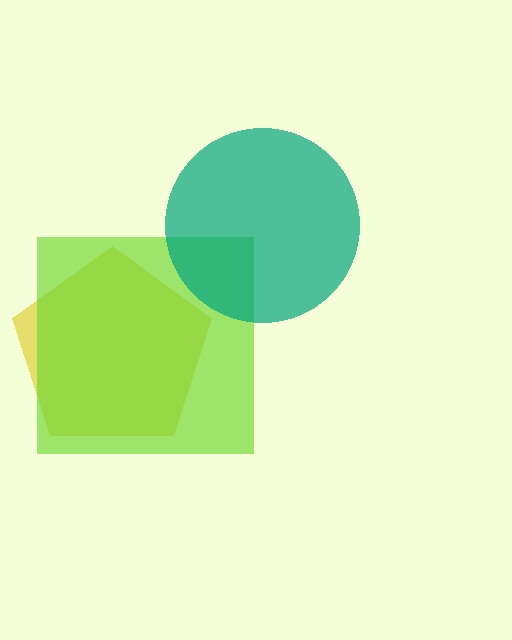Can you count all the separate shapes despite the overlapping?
Yes, there are 3 separate shapes.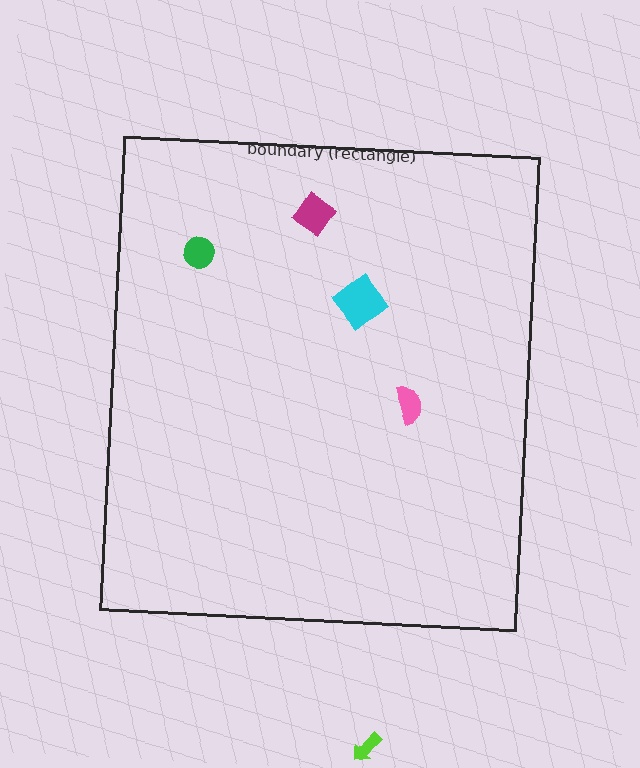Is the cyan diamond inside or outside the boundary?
Inside.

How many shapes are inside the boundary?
4 inside, 1 outside.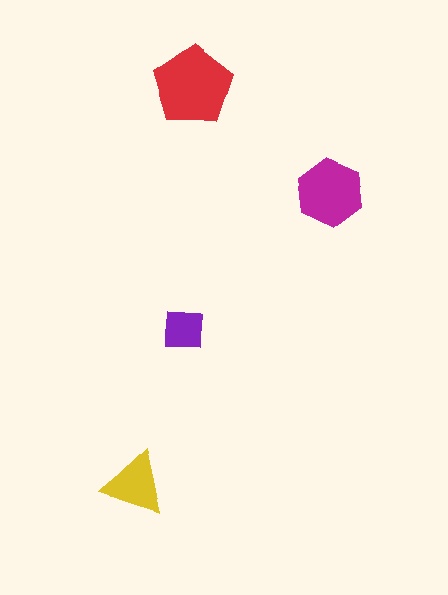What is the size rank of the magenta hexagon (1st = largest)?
2nd.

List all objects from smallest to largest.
The purple square, the yellow triangle, the magenta hexagon, the red pentagon.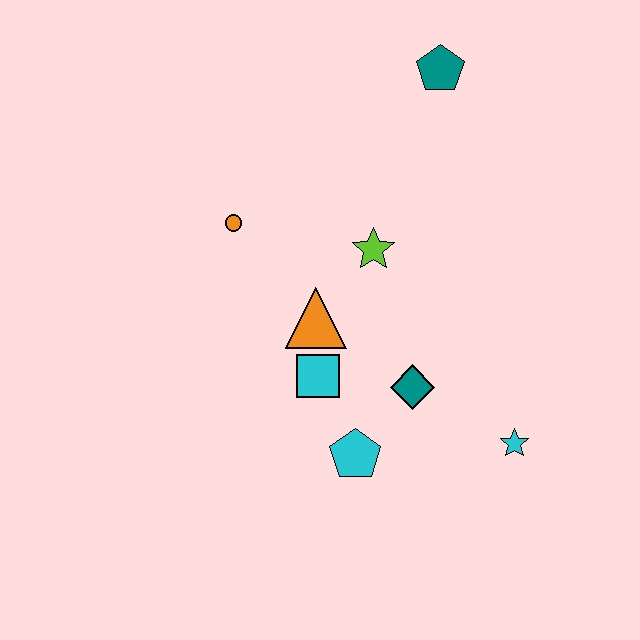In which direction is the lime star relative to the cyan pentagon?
The lime star is above the cyan pentagon.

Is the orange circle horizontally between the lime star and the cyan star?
No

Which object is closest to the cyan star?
The teal diamond is closest to the cyan star.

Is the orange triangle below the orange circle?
Yes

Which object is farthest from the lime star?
The cyan star is farthest from the lime star.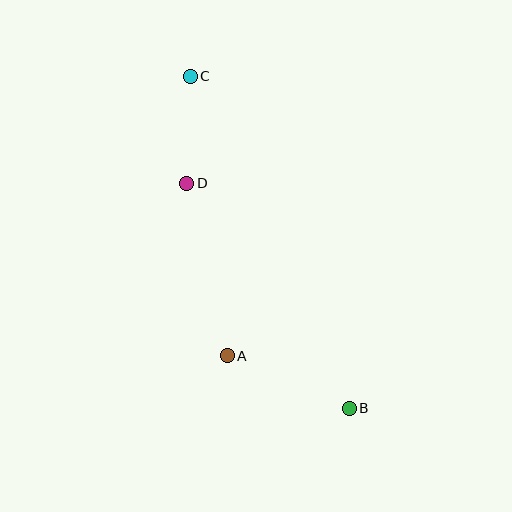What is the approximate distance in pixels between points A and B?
The distance between A and B is approximately 133 pixels.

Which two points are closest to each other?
Points C and D are closest to each other.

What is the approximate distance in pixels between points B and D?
The distance between B and D is approximately 277 pixels.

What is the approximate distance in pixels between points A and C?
The distance between A and C is approximately 282 pixels.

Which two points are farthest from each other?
Points B and C are farthest from each other.